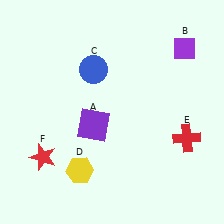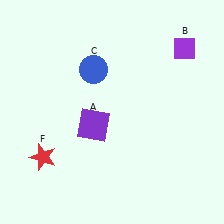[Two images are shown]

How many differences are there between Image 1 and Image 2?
There are 2 differences between the two images.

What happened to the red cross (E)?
The red cross (E) was removed in Image 2. It was in the bottom-right area of Image 1.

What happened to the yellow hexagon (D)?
The yellow hexagon (D) was removed in Image 2. It was in the bottom-left area of Image 1.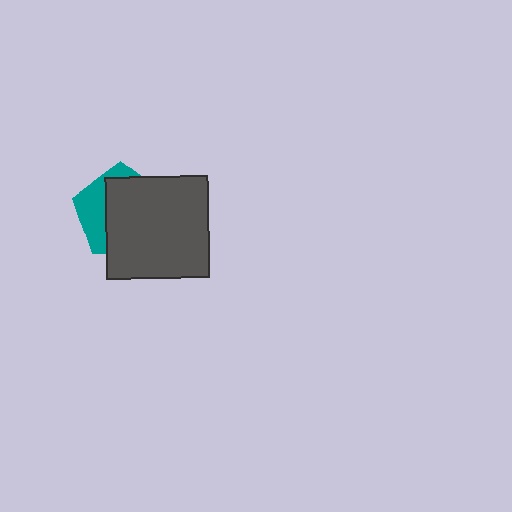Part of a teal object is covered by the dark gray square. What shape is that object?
It is a pentagon.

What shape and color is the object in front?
The object in front is a dark gray square.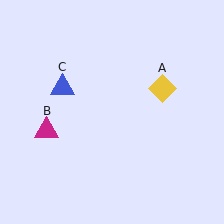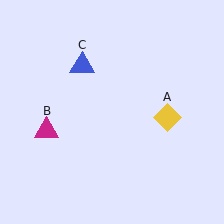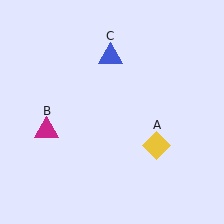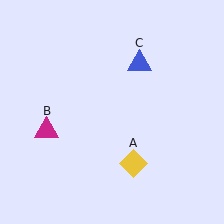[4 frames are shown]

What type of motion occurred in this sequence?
The yellow diamond (object A), blue triangle (object C) rotated clockwise around the center of the scene.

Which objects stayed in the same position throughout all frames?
Magenta triangle (object B) remained stationary.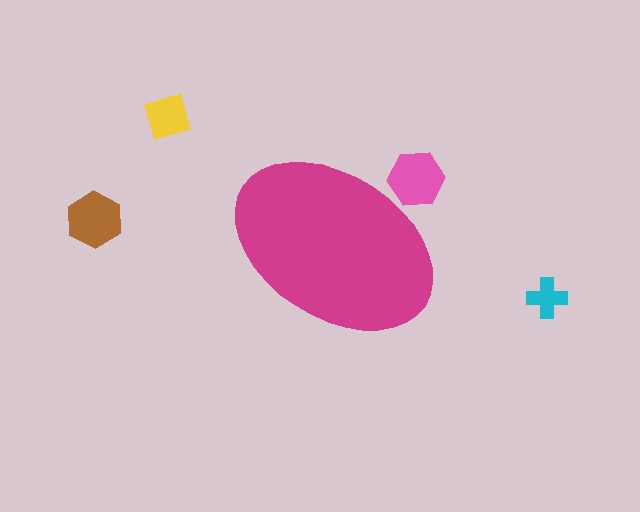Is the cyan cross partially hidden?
No, the cyan cross is fully visible.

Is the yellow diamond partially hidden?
No, the yellow diamond is fully visible.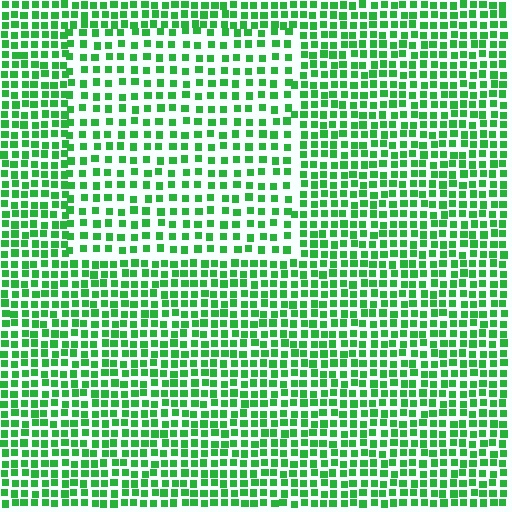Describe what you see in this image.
The image contains small green elements arranged at two different densities. A rectangle-shaped region is visible where the elements are less densely packed than the surrounding area.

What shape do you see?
I see a rectangle.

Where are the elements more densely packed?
The elements are more densely packed outside the rectangle boundary.